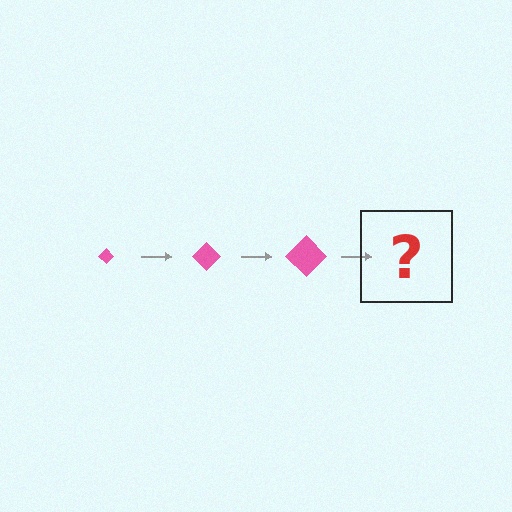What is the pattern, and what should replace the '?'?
The pattern is that the diamond gets progressively larger each step. The '?' should be a pink diamond, larger than the previous one.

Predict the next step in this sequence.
The next step is a pink diamond, larger than the previous one.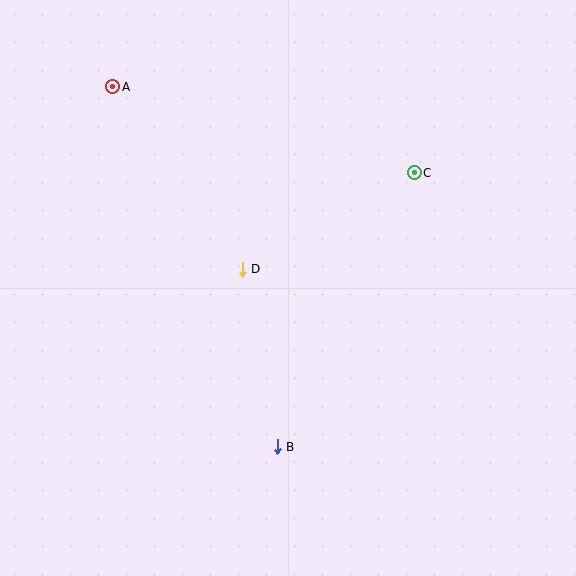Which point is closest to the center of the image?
Point D at (242, 269) is closest to the center.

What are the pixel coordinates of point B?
Point B is at (277, 447).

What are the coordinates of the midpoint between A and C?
The midpoint between A and C is at (263, 130).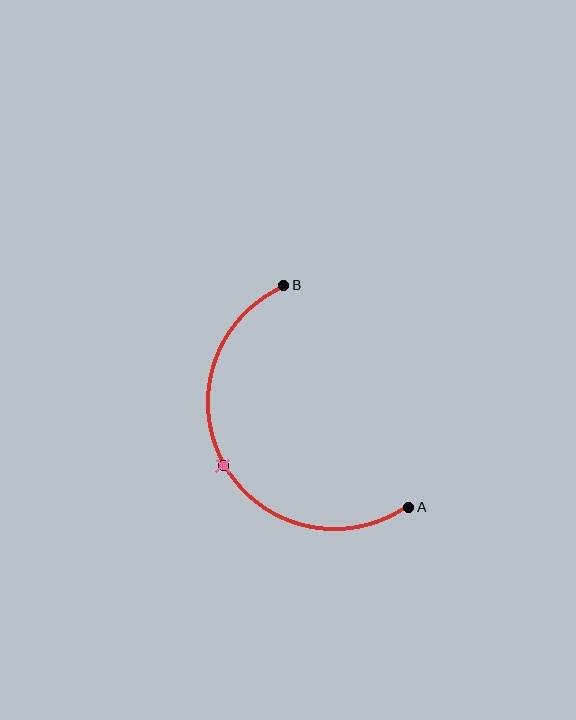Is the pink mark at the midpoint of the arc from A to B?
Yes. The pink mark lies on the arc at equal arc-length from both A and B — it is the arc midpoint.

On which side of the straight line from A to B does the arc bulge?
The arc bulges to the left of the straight line connecting A and B.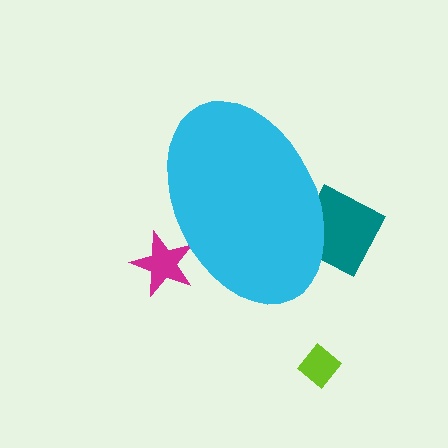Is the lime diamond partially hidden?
No, the lime diamond is fully visible.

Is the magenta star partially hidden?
Yes, the magenta star is partially hidden behind the cyan ellipse.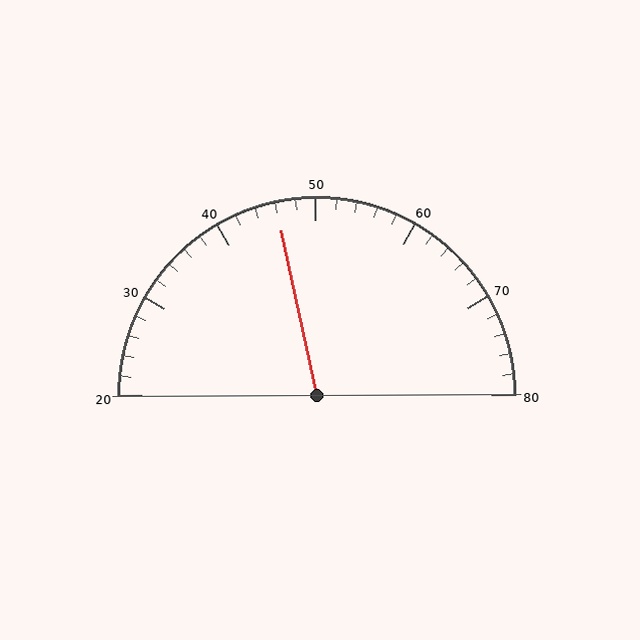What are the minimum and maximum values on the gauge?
The gauge ranges from 20 to 80.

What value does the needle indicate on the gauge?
The needle indicates approximately 46.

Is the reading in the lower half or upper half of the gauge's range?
The reading is in the lower half of the range (20 to 80).